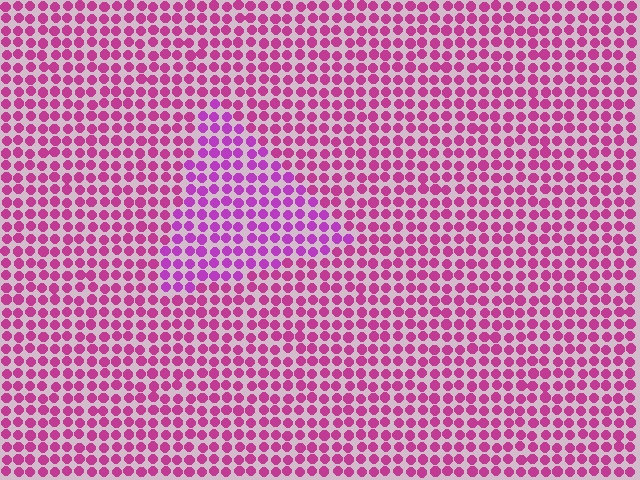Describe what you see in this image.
The image is filled with small magenta elements in a uniform arrangement. A triangle-shaped region is visible where the elements are tinted to a slightly different hue, forming a subtle color boundary.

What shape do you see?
I see a triangle.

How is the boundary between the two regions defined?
The boundary is defined purely by a slight shift in hue (about 24 degrees). Spacing, size, and orientation are identical on both sides.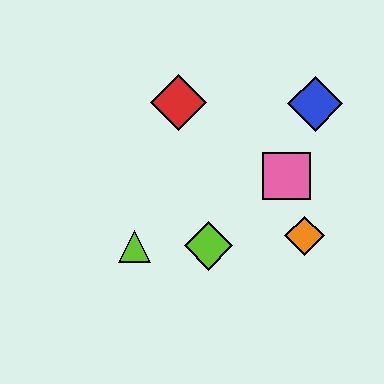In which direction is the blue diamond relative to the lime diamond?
The blue diamond is above the lime diamond.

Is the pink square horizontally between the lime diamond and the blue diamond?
Yes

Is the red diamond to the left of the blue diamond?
Yes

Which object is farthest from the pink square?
The lime triangle is farthest from the pink square.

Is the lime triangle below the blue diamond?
Yes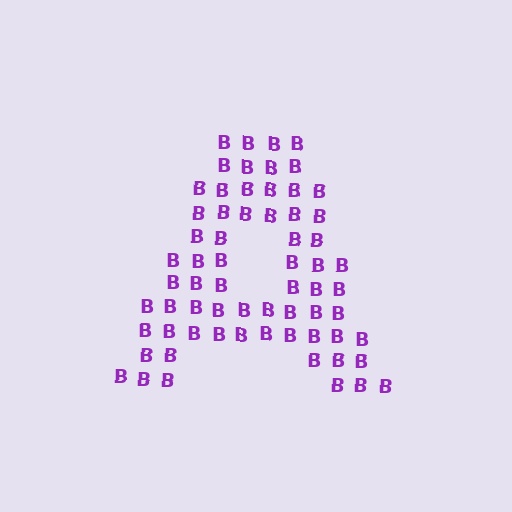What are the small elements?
The small elements are letter B's.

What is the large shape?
The large shape is the letter A.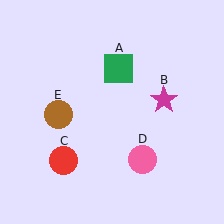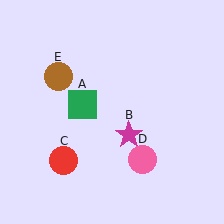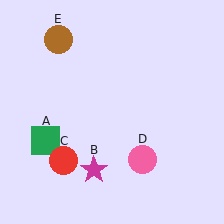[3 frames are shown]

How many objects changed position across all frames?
3 objects changed position: green square (object A), magenta star (object B), brown circle (object E).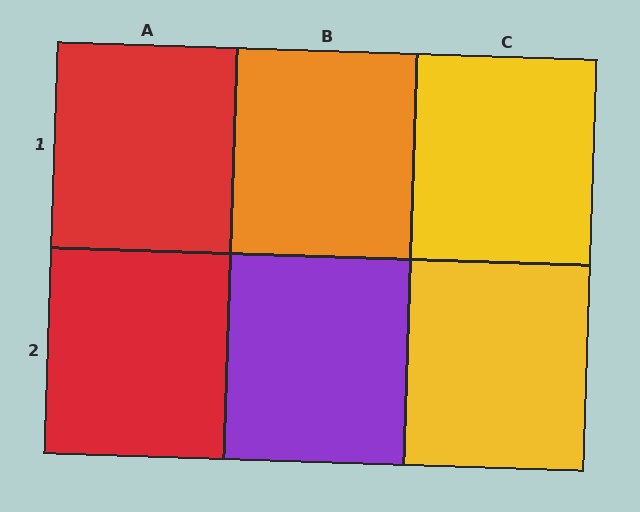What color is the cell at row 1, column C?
Yellow.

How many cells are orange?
1 cell is orange.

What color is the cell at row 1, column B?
Orange.